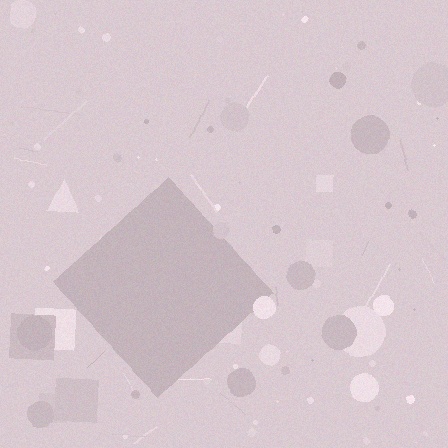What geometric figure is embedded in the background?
A diamond is embedded in the background.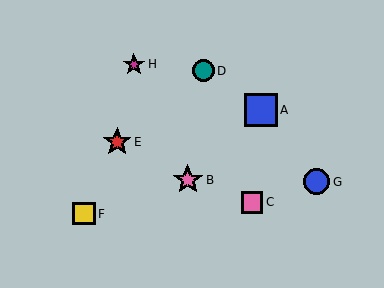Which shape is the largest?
The blue square (labeled A) is the largest.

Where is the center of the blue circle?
The center of the blue circle is at (317, 182).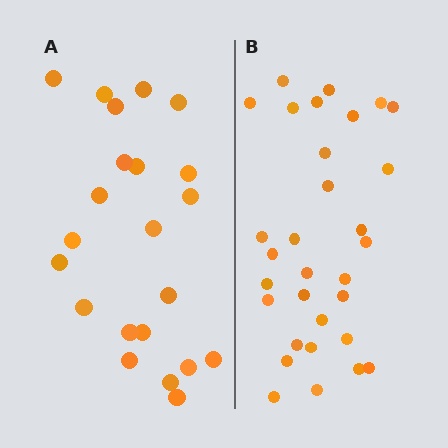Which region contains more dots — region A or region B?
Region B (the right region) has more dots.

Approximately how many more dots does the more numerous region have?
Region B has roughly 8 or so more dots than region A.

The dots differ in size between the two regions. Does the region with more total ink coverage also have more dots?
No. Region A has more total ink coverage because its dots are larger, but region B actually contains more individual dots. Total area can be misleading — the number of items is what matters here.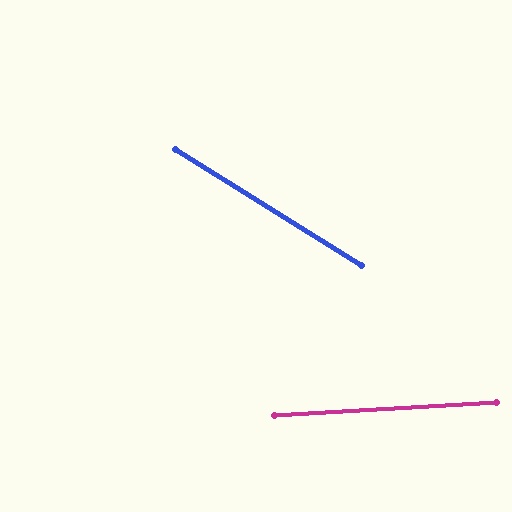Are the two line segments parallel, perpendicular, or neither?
Neither parallel nor perpendicular — they differ by about 35°.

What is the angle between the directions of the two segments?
Approximately 35 degrees.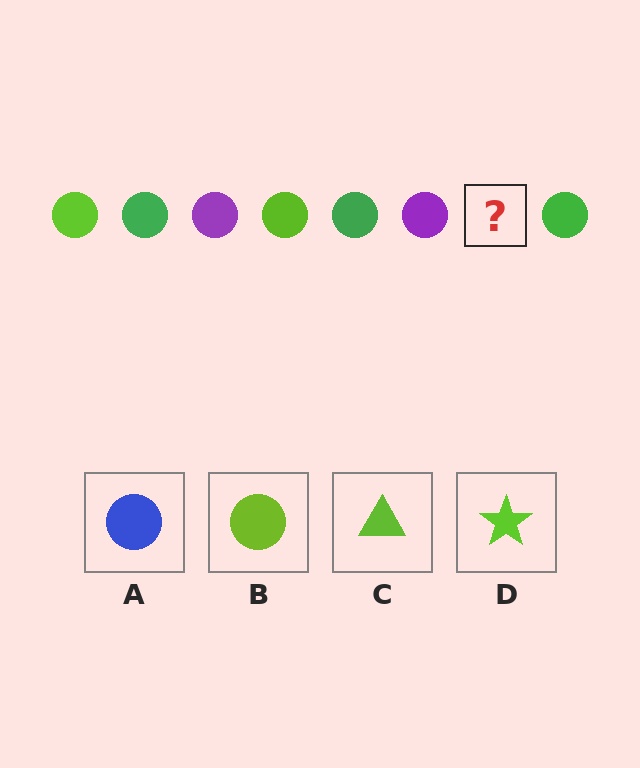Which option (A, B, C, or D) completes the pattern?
B.